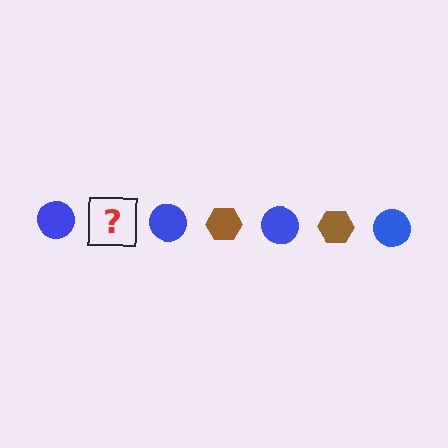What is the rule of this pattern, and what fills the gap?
The rule is that the pattern alternates between blue circle and brown hexagon. The gap should be filled with a brown hexagon.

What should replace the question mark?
The question mark should be replaced with a brown hexagon.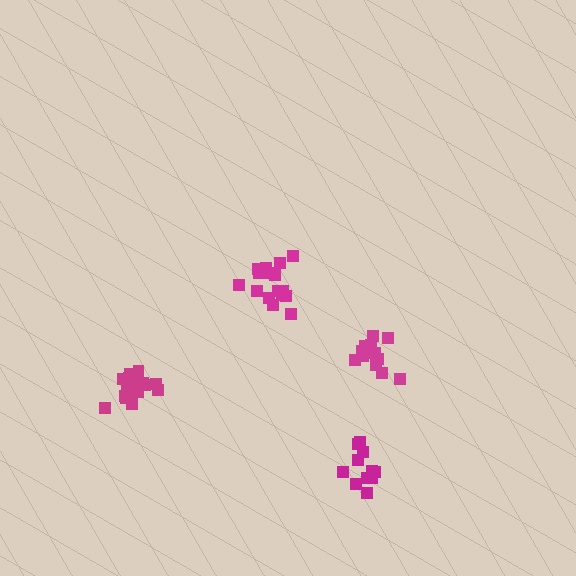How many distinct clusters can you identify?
There are 4 distinct clusters.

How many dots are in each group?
Group 1: 11 dots, Group 2: 16 dots, Group 3: 17 dots, Group 4: 14 dots (58 total).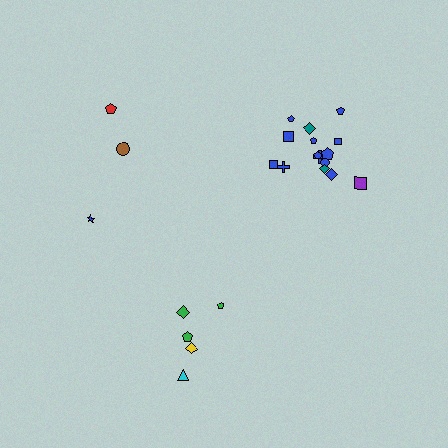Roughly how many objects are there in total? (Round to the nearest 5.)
Roughly 25 objects in total.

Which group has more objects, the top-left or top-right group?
The top-right group.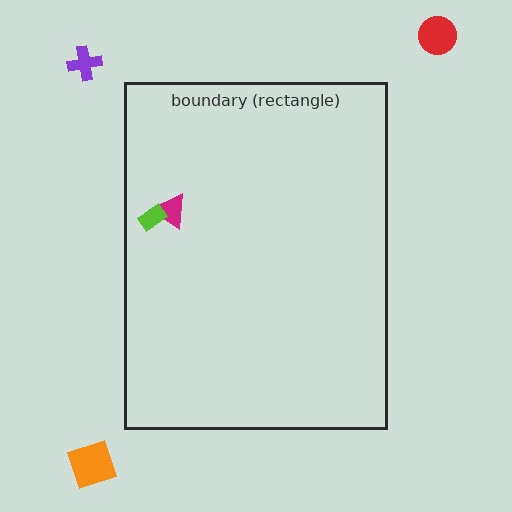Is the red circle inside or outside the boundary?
Outside.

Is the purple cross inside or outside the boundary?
Outside.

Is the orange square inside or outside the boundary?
Outside.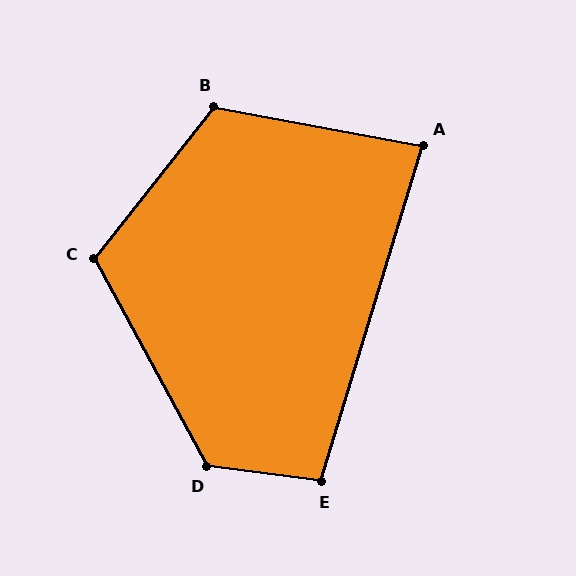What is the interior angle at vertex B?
Approximately 117 degrees (obtuse).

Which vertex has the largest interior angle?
D, at approximately 126 degrees.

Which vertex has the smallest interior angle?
A, at approximately 84 degrees.